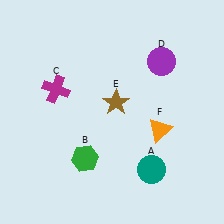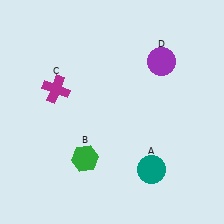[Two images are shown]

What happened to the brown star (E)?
The brown star (E) was removed in Image 2. It was in the top-right area of Image 1.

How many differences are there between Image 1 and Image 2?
There are 2 differences between the two images.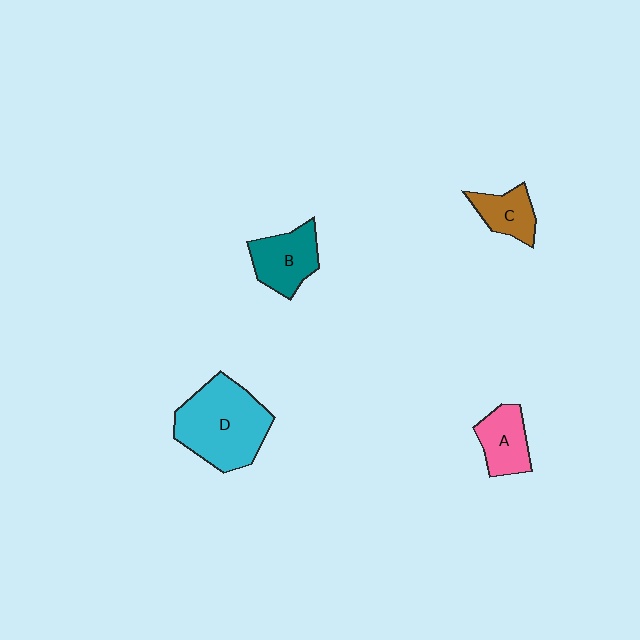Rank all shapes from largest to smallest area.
From largest to smallest: D (cyan), B (teal), A (pink), C (brown).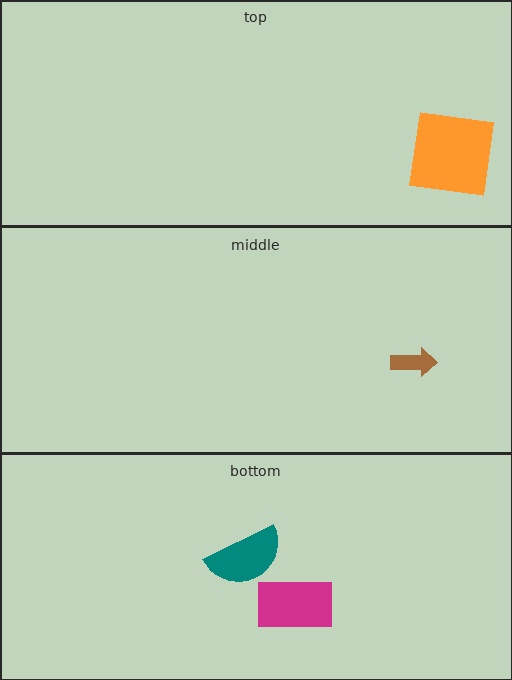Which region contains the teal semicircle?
The bottom region.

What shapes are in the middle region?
The brown arrow.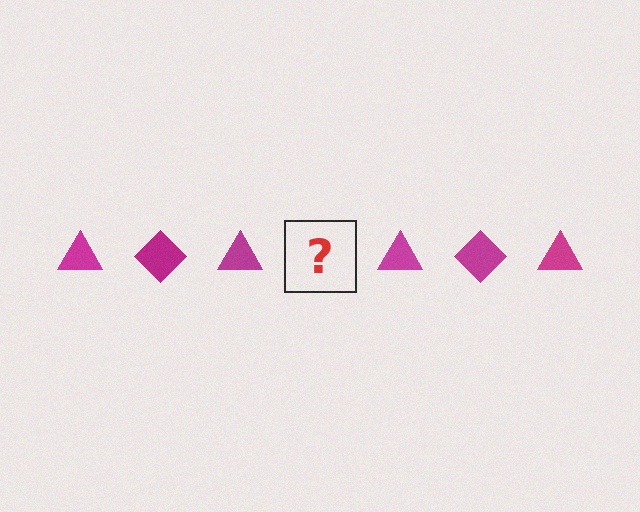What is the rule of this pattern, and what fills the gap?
The rule is that the pattern cycles through triangle, diamond shapes in magenta. The gap should be filled with a magenta diamond.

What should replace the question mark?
The question mark should be replaced with a magenta diamond.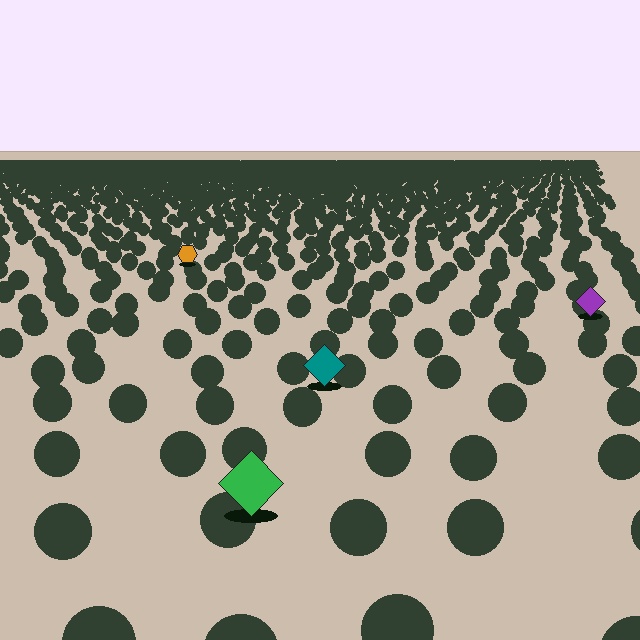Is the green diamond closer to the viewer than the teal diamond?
Yes. The green diamond is closer — you can tell from the texture gradient: the ground texture is coarser near it.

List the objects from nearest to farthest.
From nearest to farthest: the green diamond, the teal diamond, the purple diamond, the orange hexagon.